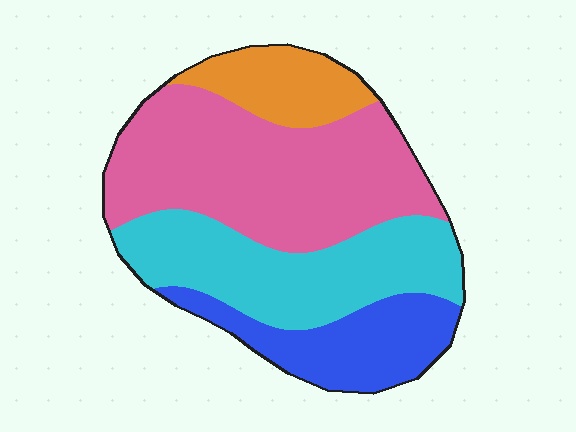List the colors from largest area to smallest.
From largest to smallest: pink, cyan, blue, orange.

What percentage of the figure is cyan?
Cyan takes up between a sixth and a third of the figure.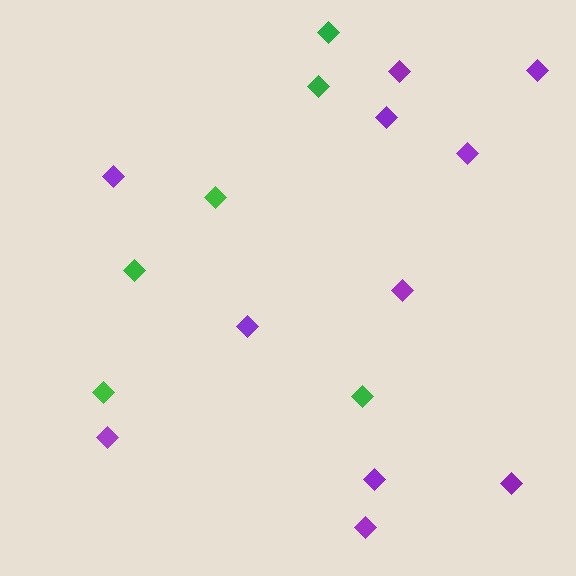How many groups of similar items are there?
There are 2 groups: one group of green diamonds (6) and one group of purple diamonds (11).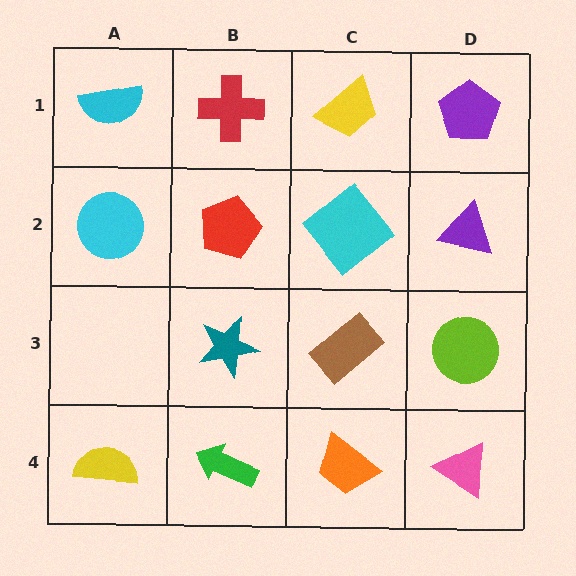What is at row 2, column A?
A cyan circle.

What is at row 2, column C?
A cyan diamond.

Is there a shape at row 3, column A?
No, that cell is empty.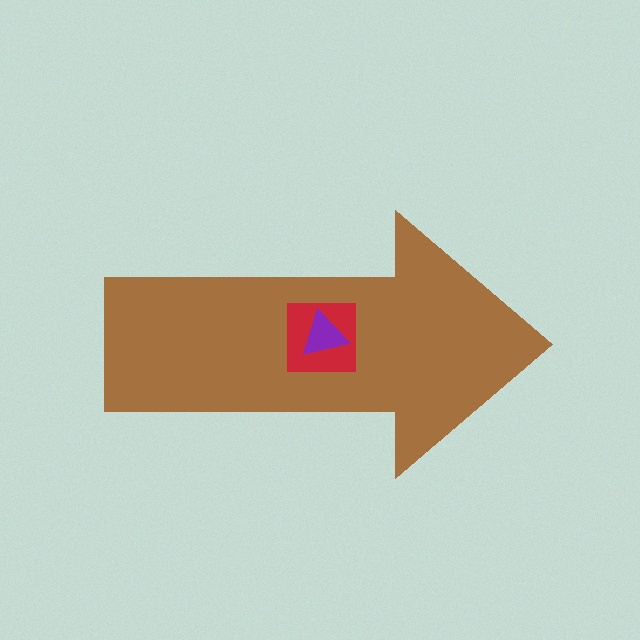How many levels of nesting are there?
3.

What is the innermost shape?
The purple triangle.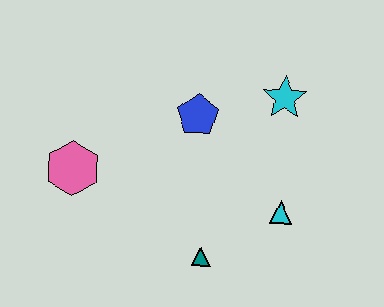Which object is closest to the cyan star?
The blue pentagon is closest to the cyan star.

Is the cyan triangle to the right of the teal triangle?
Yes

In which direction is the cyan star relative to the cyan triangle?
The cyan star is above the cyan triangle.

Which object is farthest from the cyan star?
The pink hexagon is farthest from the cyan star.